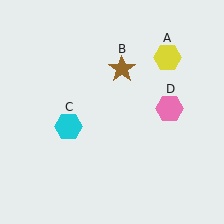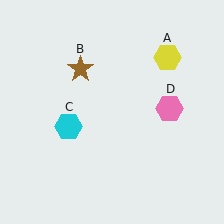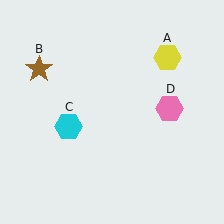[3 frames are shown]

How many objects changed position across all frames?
1 object changed position: brown star (object B).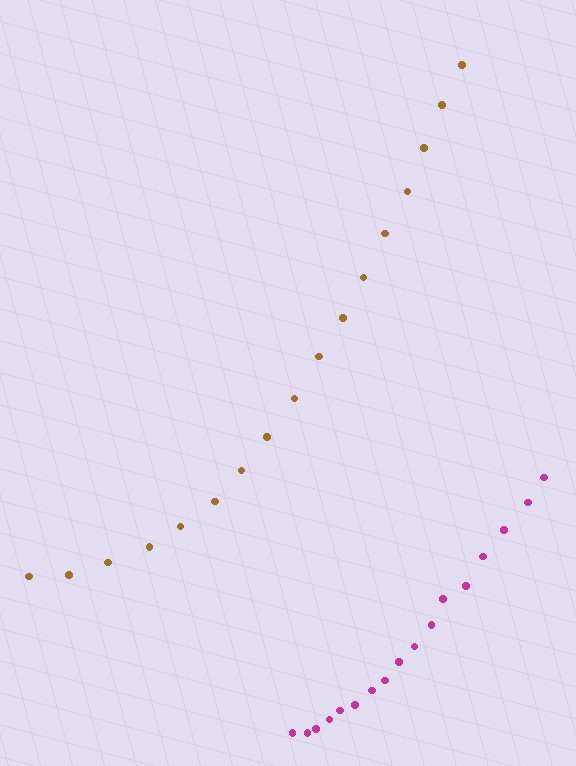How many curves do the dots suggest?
There are 2 distinct paths.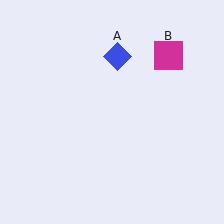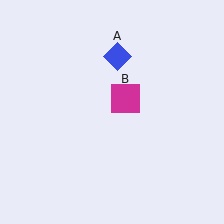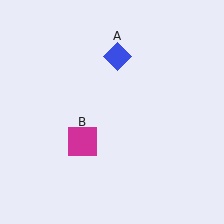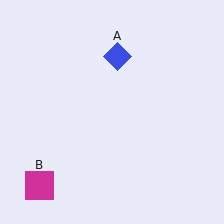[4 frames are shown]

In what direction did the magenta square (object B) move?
The magenta square (object B) moved down and to the left.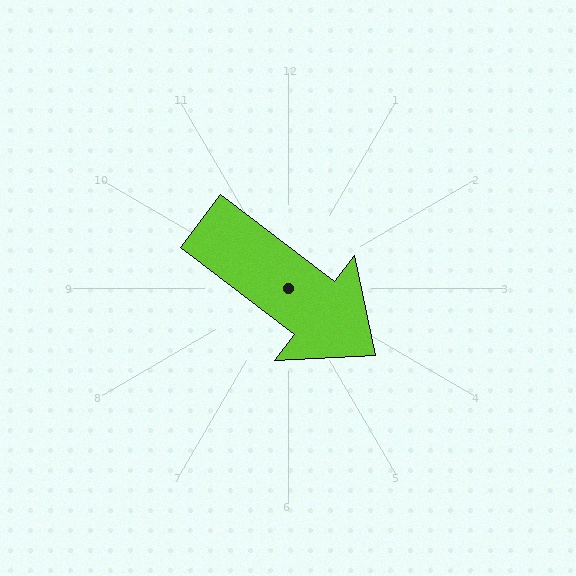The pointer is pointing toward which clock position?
Roughly 4 o'clock.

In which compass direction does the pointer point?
Southeast.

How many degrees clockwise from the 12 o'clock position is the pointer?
Approximately 127 degrees.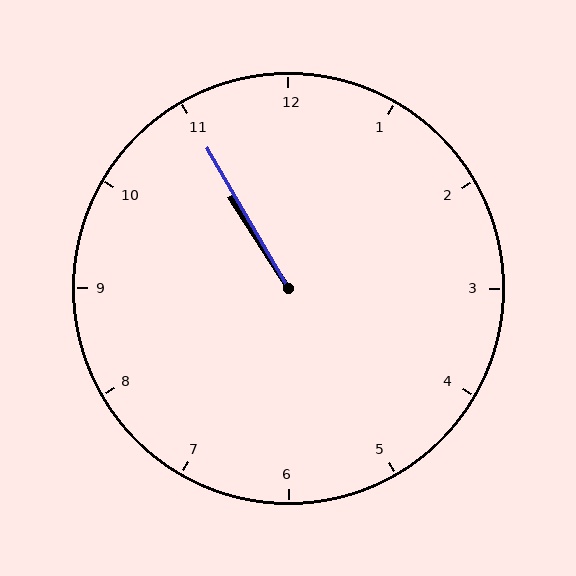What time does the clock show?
10:55.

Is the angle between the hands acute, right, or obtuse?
It is acute.